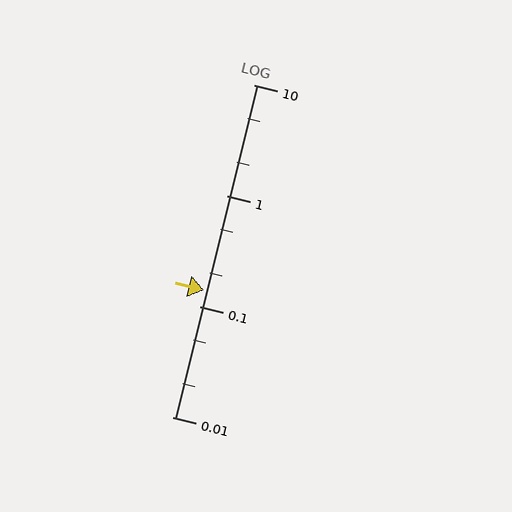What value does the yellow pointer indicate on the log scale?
The pointer indicates approximately 0.14.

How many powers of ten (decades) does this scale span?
The scale spans 3 decades, from 0.01 to 10.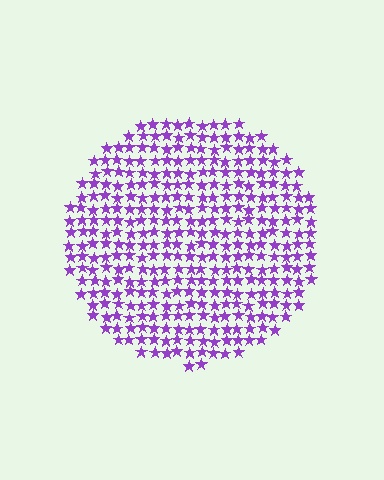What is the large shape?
The large shape is a circle.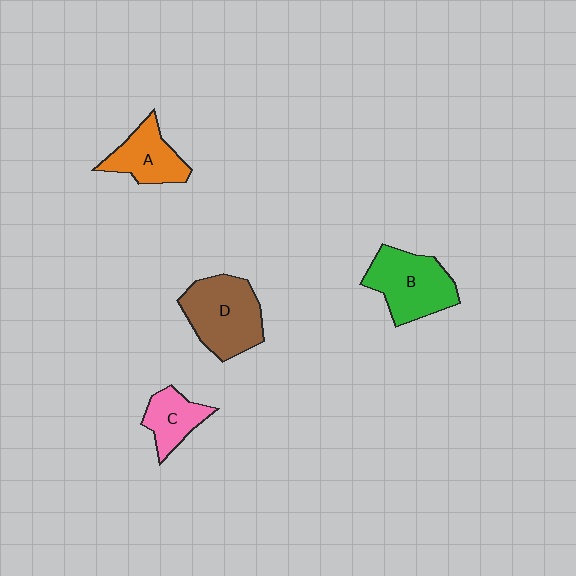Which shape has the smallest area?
Shape C (pink).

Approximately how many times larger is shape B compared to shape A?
Approximately 1.4 times.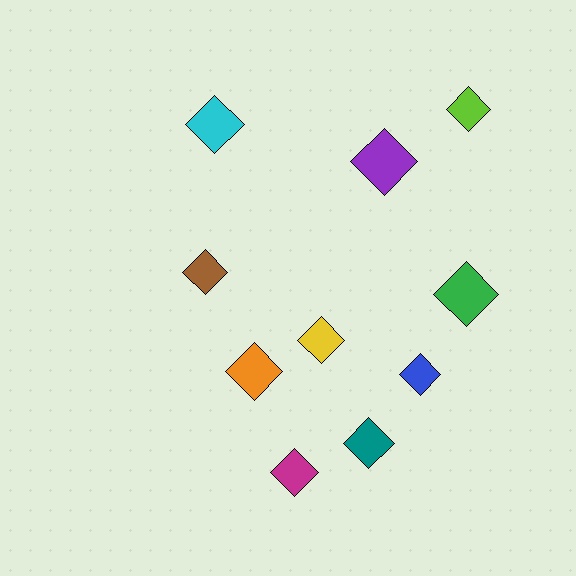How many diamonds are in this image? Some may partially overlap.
There are 10 diamonds.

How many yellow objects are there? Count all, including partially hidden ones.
There is 1 yellow object.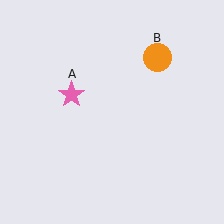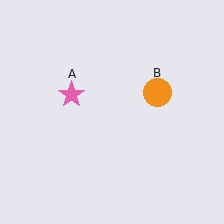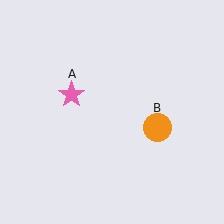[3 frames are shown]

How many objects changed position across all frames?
1 object changed position: orange circle (object B).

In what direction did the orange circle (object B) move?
The orange circle (object B) moved down.